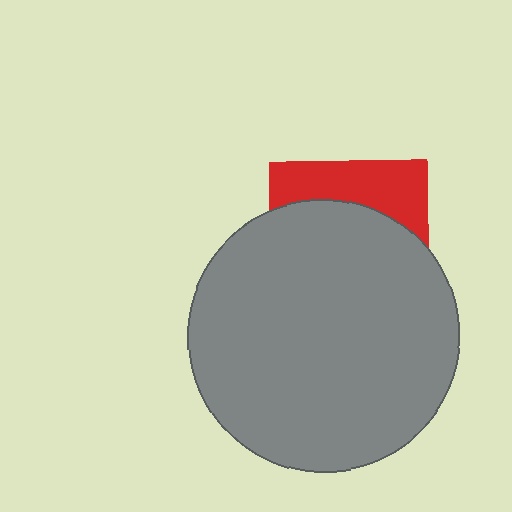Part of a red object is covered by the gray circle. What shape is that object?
It is a square.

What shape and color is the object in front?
The object in front is a gray circle.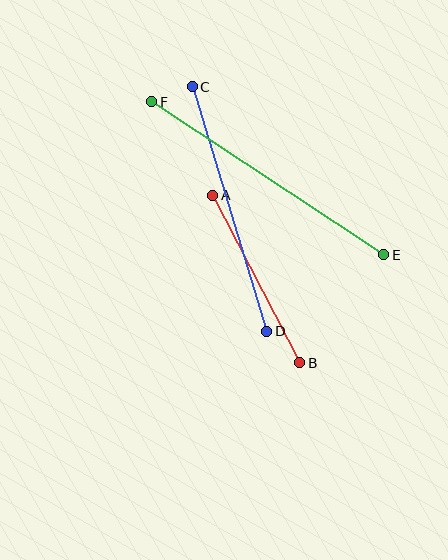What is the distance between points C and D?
The distance is approximately 256 pixels.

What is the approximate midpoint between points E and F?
The midpoint is at approximately (268, 178) pixels.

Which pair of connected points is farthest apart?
Points E and F are farthest apart.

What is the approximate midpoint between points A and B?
The midpoint is at approximately (256, 279) pixels.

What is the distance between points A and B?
The distance is approximately 188 pixels.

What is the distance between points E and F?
The distance is approximately 278 pixels.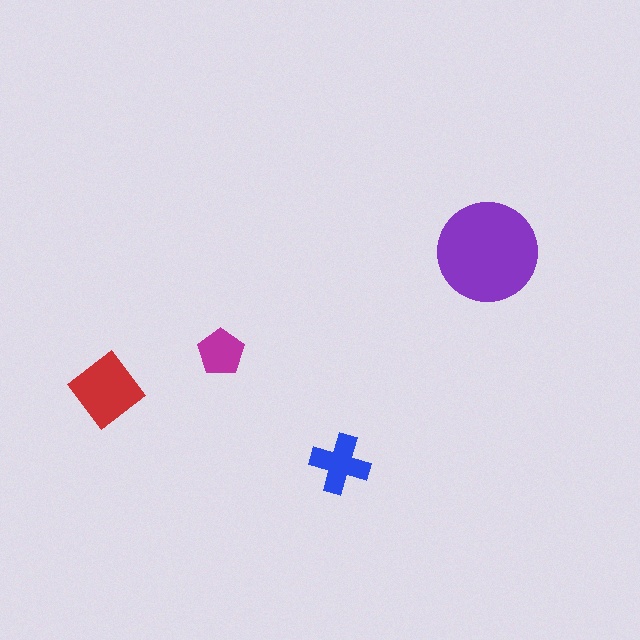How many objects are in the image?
There are 4 objects in the image.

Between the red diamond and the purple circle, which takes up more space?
The purple circle.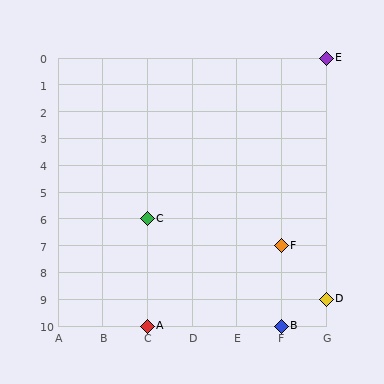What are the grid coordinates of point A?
Point A is at grid coordinates (C, 10).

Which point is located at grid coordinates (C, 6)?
Point C is at (C, 6).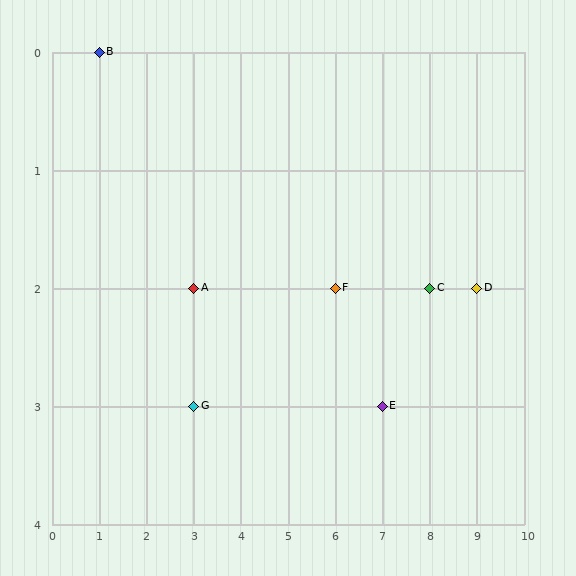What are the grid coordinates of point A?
Point A is at grid coordinates (3, 2).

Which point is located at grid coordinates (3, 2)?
Point A is at (3, 2).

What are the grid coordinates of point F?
Point F is at grid coordinates (6, 2).